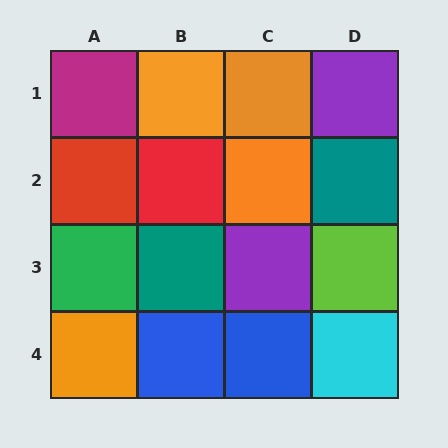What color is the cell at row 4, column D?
Cyan.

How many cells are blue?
2 cells are blue.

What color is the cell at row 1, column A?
Magenta.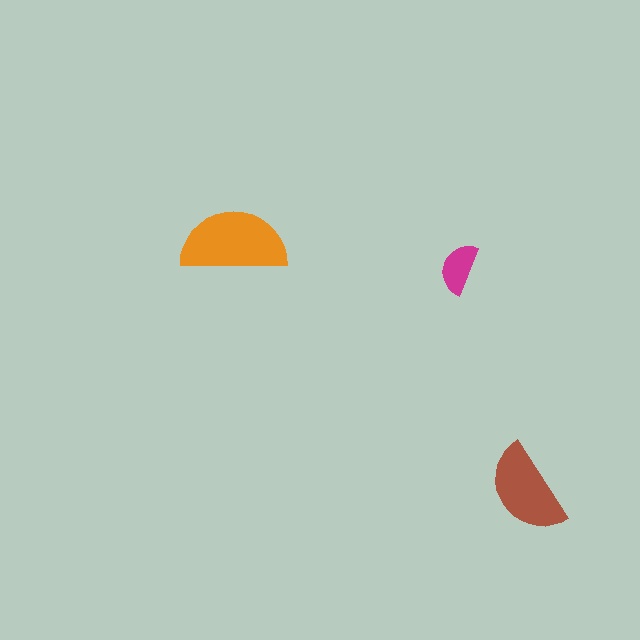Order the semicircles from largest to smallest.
the orange one, the brown one, the magenta one.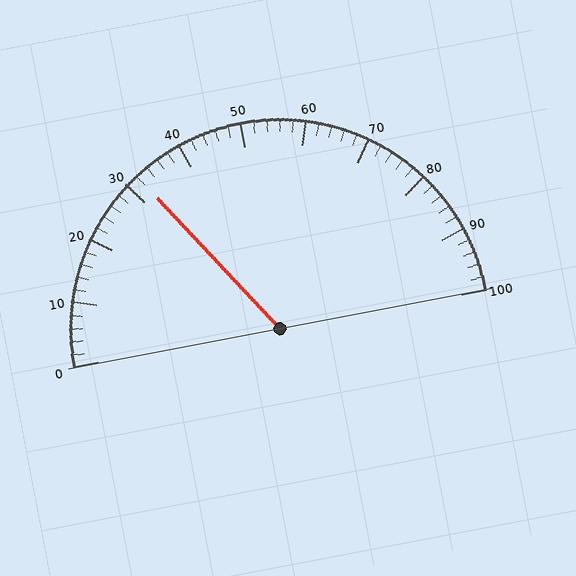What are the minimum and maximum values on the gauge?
The gauge ranges from 0 to 100.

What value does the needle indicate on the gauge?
The needle indicates approximately 32.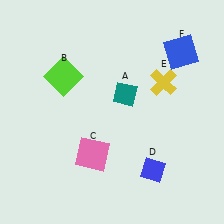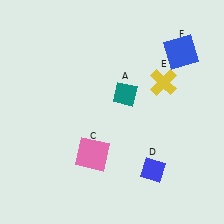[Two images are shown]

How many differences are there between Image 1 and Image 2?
There is 1 difference between the two images.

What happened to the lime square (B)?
The lime square (B) was removed in Image 2. It was in the top-left area of Image 1.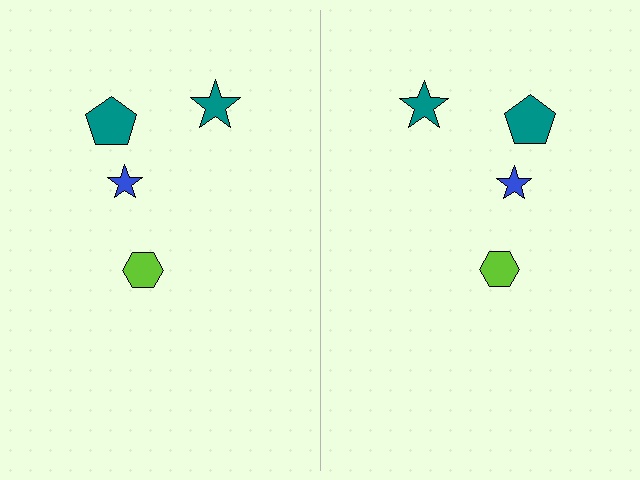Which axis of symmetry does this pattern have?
The pattern has a vertical axis of symmetry running through the center of the image.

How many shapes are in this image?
There are 8 shapes in this image.